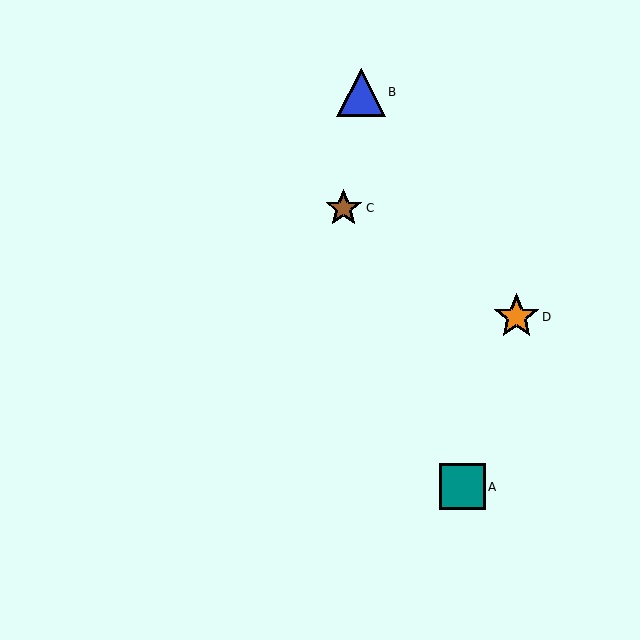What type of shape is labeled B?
Shape B is a blue triangle.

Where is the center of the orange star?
The center of the orange star is at (517, 317).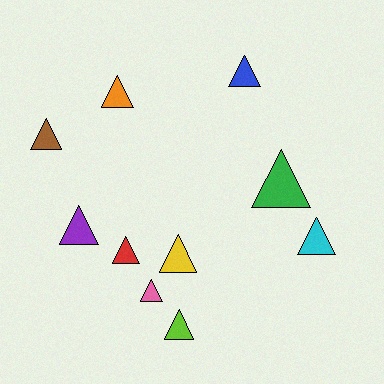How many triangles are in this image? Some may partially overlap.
There are 10 triangles.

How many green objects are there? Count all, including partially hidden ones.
There is 1 green object.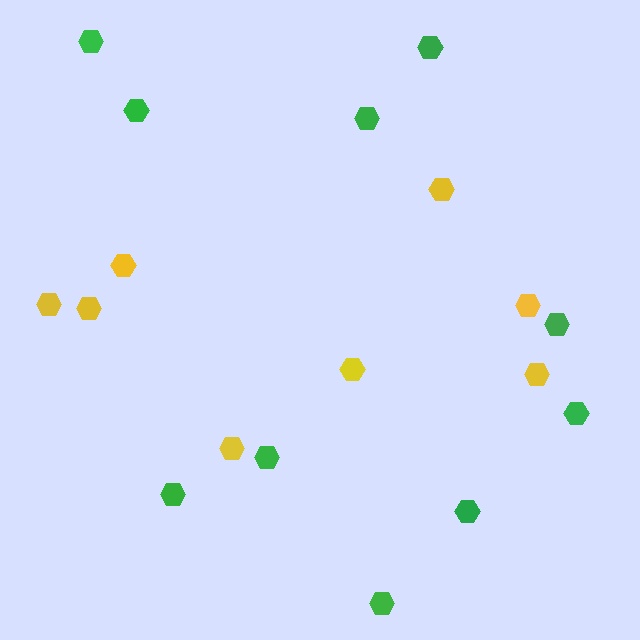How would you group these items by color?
There are 2 groups: one group of yellow hexagons (8) and one group of green hexagons (10).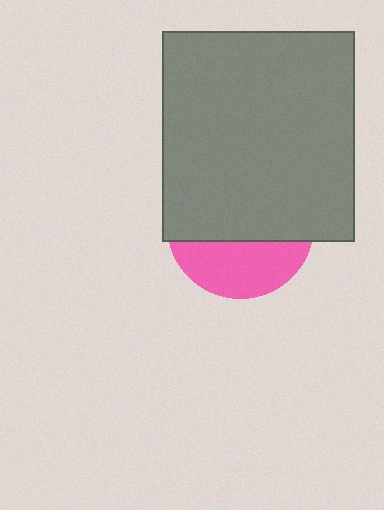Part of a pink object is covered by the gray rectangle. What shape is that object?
It is a circle.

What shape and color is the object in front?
The object in front is a gray rectangle.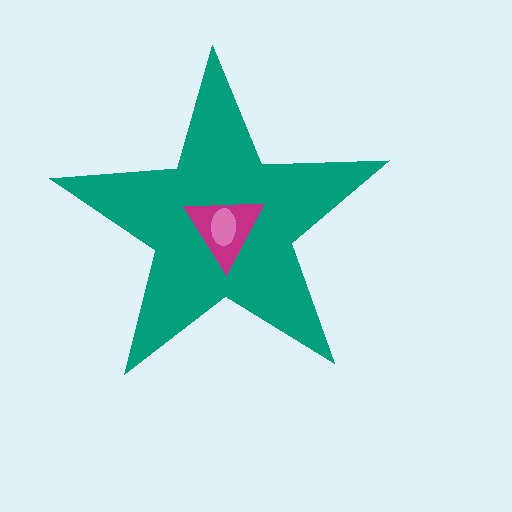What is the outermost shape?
The teal star.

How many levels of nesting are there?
3.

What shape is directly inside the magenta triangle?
The pink ellipse.